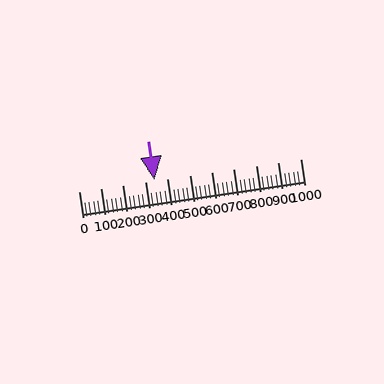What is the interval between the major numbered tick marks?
The major tick marks are spaced 100 units apart.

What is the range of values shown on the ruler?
The ruler shows values from 0 to 1000.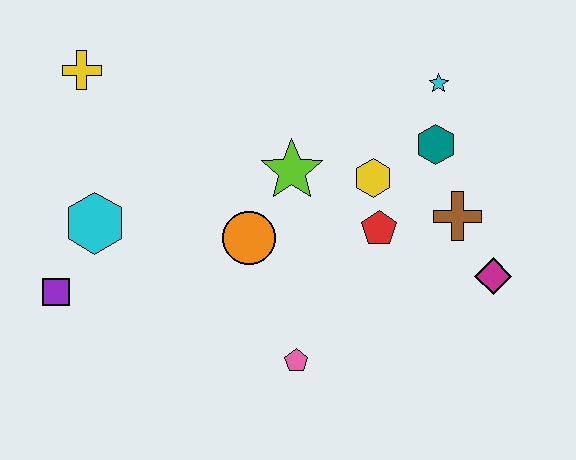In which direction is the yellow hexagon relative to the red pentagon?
The yellow hexagon is above the red pentagon.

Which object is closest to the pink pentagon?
The orange circle is closest to the pink pentagon.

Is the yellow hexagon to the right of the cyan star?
No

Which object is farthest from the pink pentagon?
The yellow cross is farthest from the pink pentagon.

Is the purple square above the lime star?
No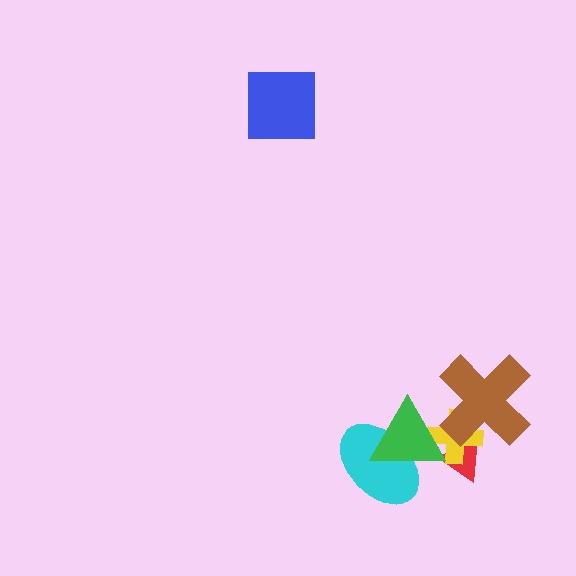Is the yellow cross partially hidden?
Yes, it is partially covered by another shape.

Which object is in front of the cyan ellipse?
The green triangle is in front of the cyan ellipse.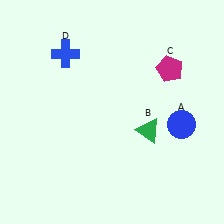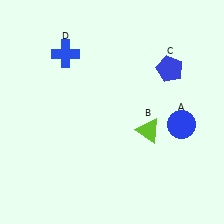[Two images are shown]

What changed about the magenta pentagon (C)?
In Image 1, C is magenta. In Image 2, it changed to blue.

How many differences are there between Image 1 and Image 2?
There are 2 differences between the two images.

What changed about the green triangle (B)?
In Image 1, B is green. In Image 2, it changed to lime.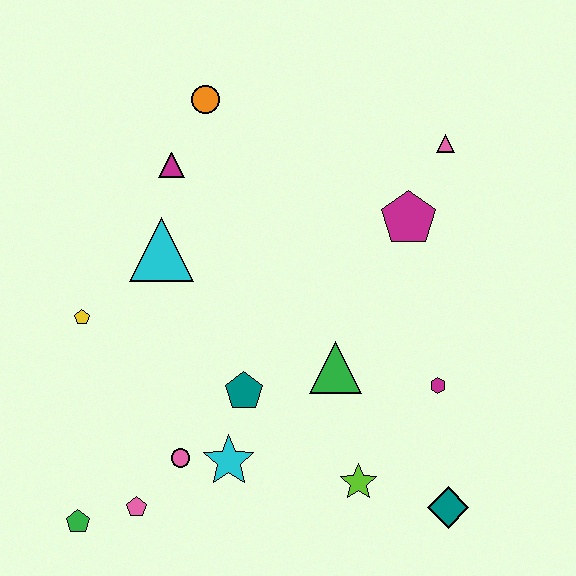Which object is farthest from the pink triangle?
The green pentagon is farthest from the pink triangle.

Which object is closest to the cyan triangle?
The magenta triangle is closest to the cyan triangle.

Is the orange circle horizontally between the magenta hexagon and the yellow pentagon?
Yes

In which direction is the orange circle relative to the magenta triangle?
The orange circle is above the magenta triangle.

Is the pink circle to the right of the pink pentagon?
Yes